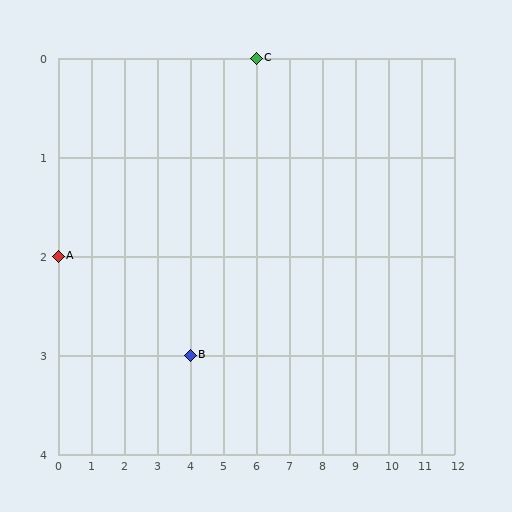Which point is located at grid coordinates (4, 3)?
Point B is at (4, 3).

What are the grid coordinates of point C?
Point C is at grid coordinates (6, 0).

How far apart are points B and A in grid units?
Points B and A are 4 columns and 1 row apart (about 4.1 grid units diagonally).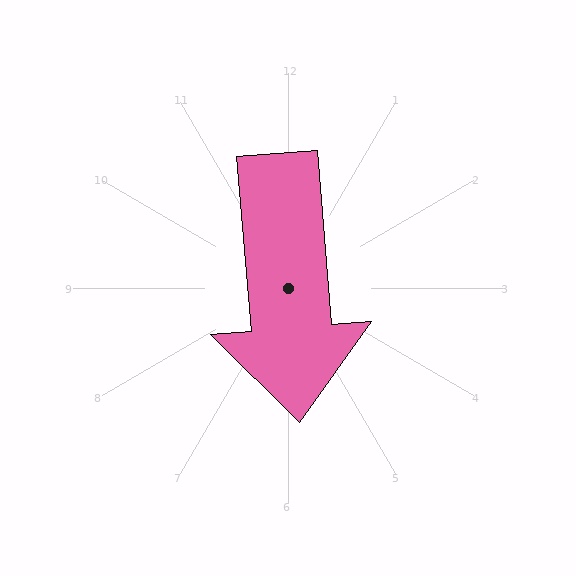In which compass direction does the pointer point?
South.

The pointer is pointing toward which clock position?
Roughly 6 o'clock.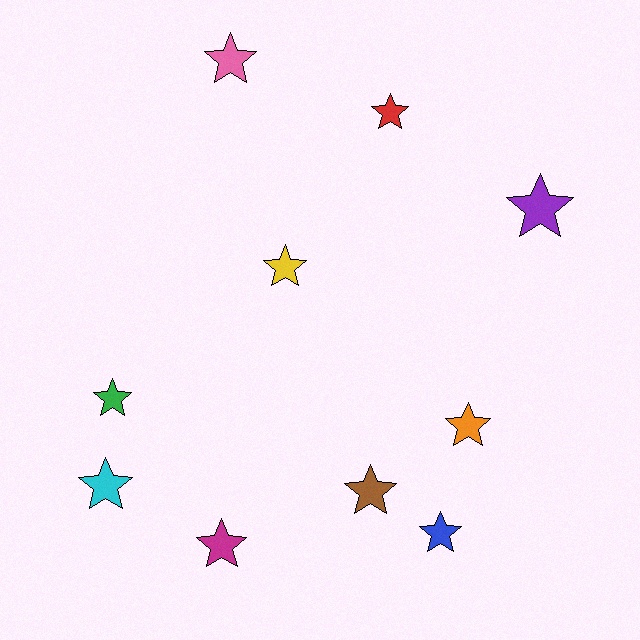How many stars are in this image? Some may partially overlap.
There are 10 stars.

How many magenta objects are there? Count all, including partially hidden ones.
There is 1 magenta object.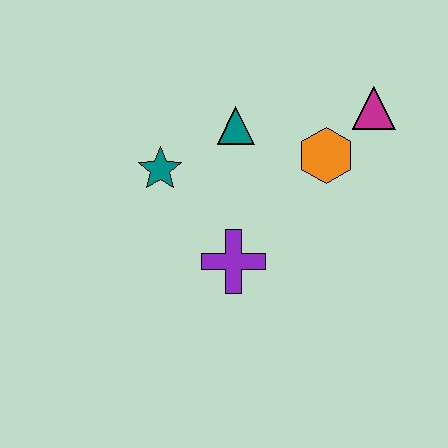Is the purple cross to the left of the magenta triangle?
Yes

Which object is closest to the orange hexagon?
The magenta triangle is closest to the orange hexagon.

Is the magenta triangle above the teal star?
Yes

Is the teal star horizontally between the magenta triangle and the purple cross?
No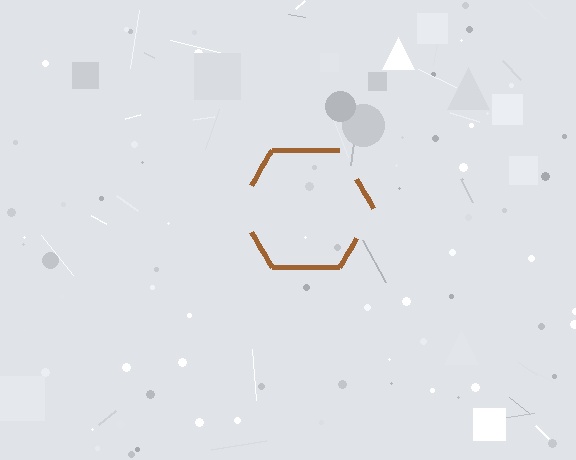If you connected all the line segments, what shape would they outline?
They would outline a hexagon.